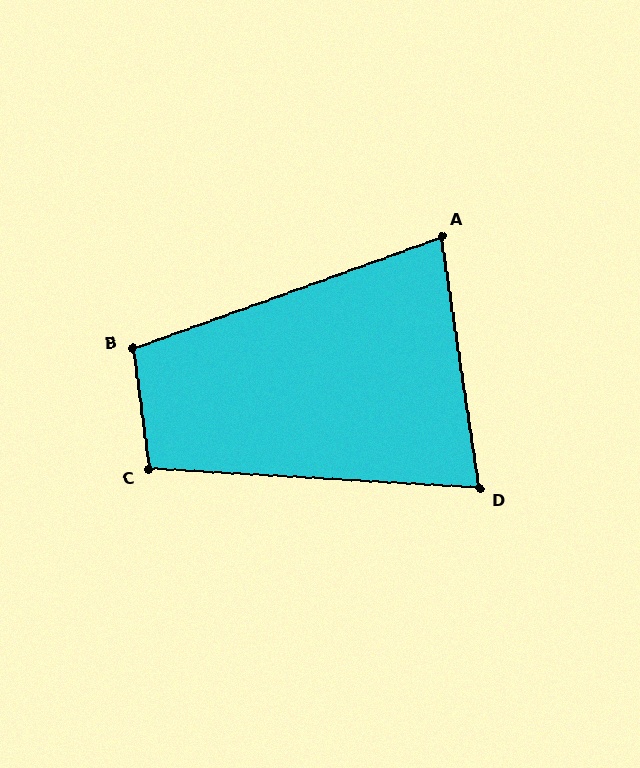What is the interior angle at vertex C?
Approximately 101 degrees (obtuse).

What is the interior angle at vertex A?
Approximately 79 degrees (acute).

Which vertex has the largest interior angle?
B, at approximately 102 degrees.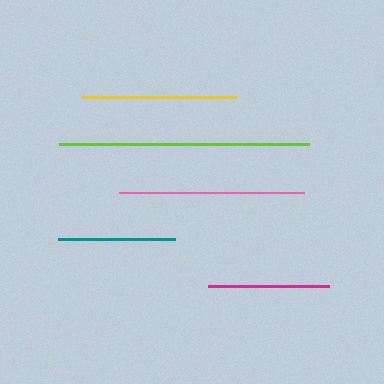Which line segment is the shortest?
The teal line is the shortest at approximately 117 pixels.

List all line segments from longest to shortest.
From longest to shortest: lime, pink, yellow, magenta, teal.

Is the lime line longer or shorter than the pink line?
The lime line is longer than the pink line.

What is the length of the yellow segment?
The yellow segment is approximately 154 pixels long.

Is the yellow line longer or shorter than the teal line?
The yellow line is longer than the teal line.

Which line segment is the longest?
The lime line is the longest at approximately 251 pixels.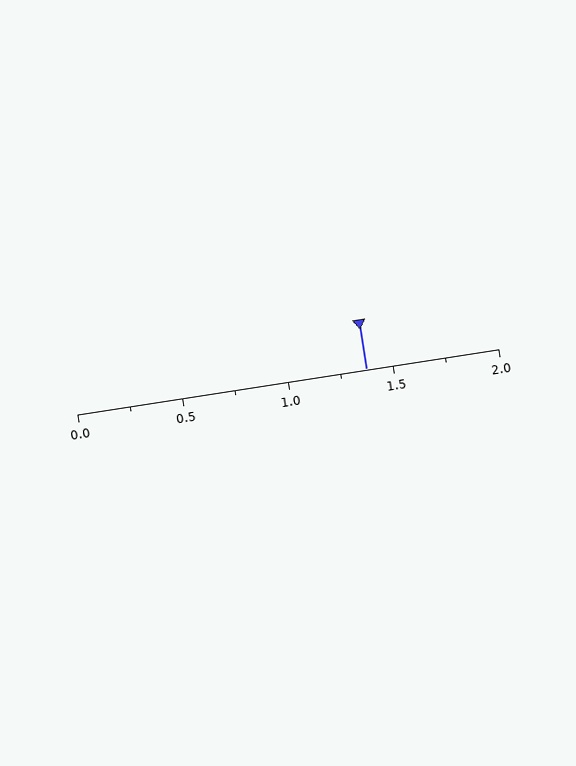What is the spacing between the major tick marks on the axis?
The major ticks are spaced 0.5 apart.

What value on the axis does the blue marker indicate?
The marker indicates approximately 1.38.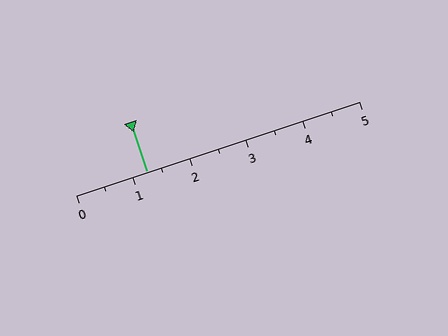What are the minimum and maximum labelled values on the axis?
The axis runs from 0 to 5.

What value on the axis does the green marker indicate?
The marker indicates approximately 1.2.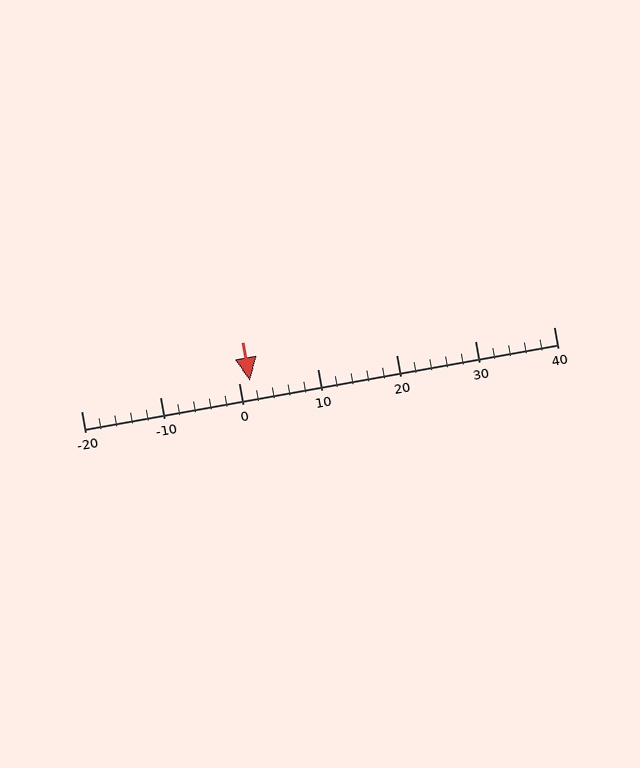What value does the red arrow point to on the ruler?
The red arrow points to approximately 1.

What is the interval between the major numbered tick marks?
The major tick marks are spaced 10 units apart.